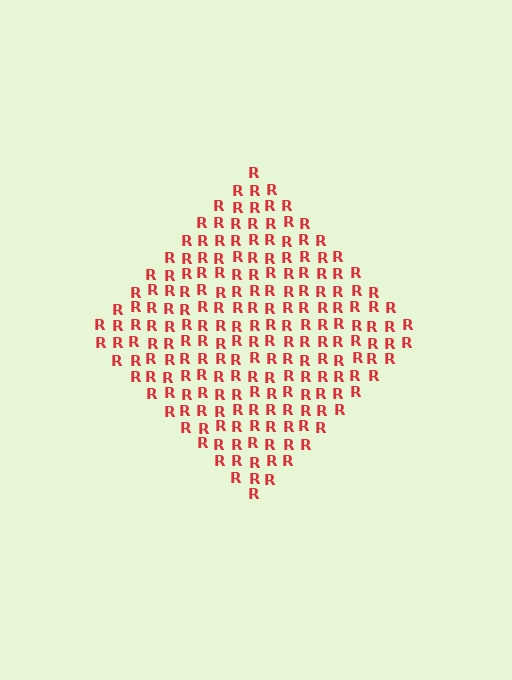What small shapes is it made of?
It is made of small letter R's.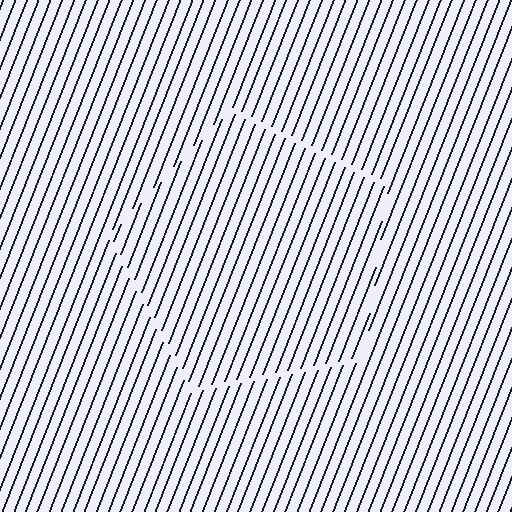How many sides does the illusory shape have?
5 sides — the line-ends trace a pentagon.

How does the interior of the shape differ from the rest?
The interior of the shape contains the same grating, shifted by half a period — the contour is defined by the phase discontinuity where line-ends from the inner and outer gratings abut.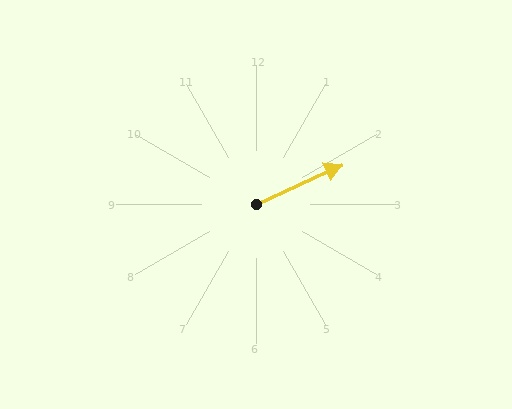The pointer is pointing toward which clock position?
Roughly 2 o'clock.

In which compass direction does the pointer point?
Northeast.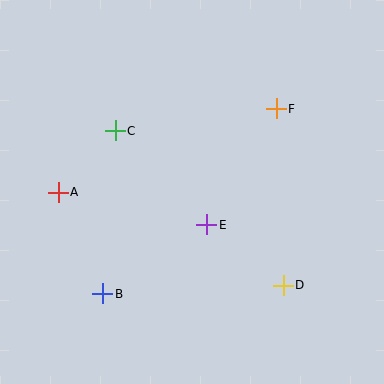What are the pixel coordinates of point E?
Point E is at (207, 225).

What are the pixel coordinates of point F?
Point F is at (276, 109).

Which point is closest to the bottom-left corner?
Point B is closest to the bottom-left corner.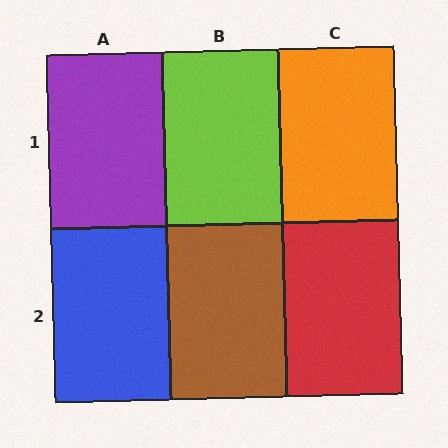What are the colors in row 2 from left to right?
Blue, brown, red.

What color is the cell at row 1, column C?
Orange.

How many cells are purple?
1 cell is purple.